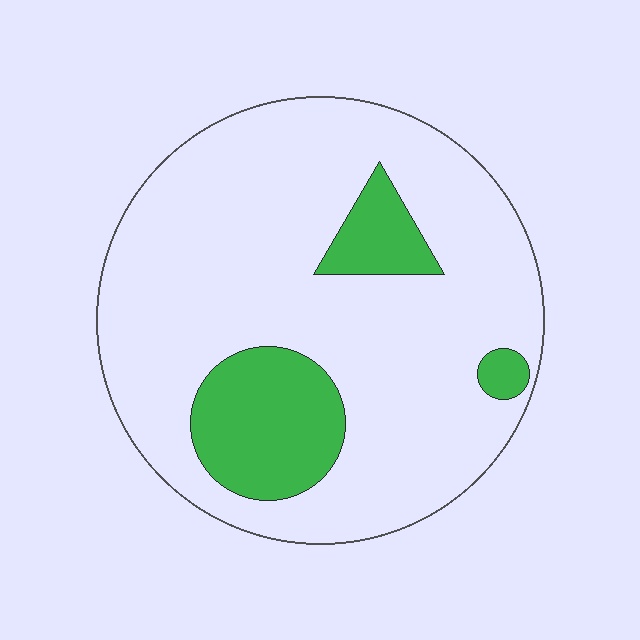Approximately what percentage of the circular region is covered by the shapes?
Approximately 20%.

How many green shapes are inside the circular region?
3.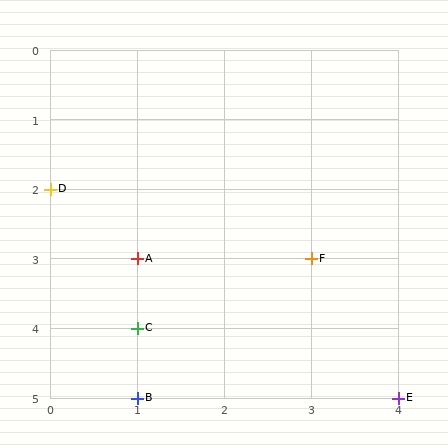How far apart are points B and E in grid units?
Points B and E are 3 columns apart.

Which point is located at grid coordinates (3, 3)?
Point F is at (3, 3).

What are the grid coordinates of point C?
Point C is at grid coordinates (1, 4).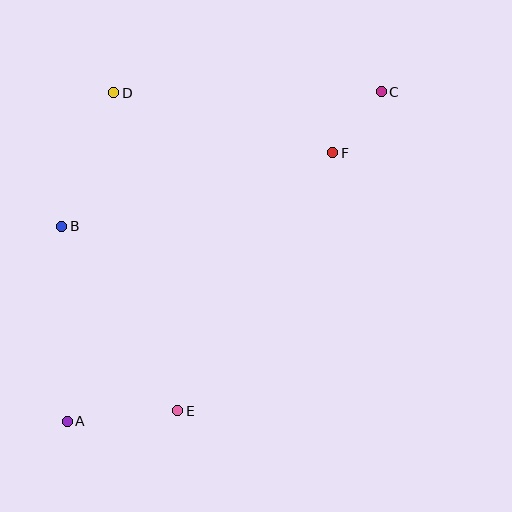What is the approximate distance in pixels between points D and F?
The distance between D and F is approximately 227 pixels.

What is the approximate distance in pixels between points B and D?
The distance between B and D is approximately 143 pixels.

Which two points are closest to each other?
Points C and F are closest to each other.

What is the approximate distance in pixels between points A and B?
The distance between A and B is approximately 195 pixels.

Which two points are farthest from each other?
Points A and C are farthest from each other.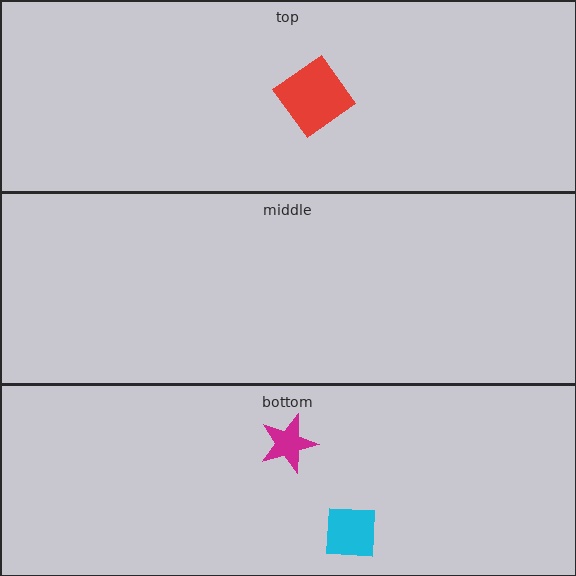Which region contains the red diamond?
The top region.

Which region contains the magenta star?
The bottom region.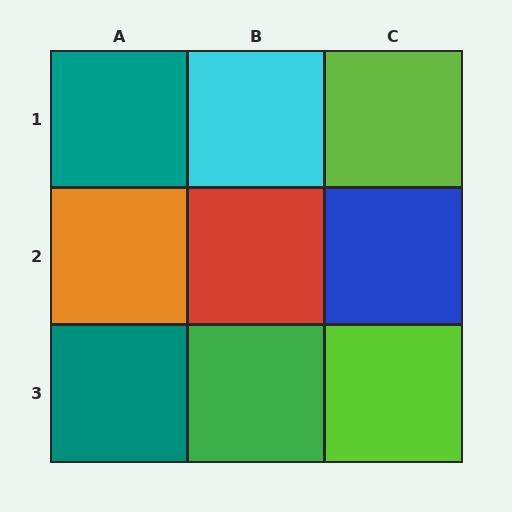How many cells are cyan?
1 cell is cyan.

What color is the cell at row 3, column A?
Teal.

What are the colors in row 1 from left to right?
Teal, cyan, lime.